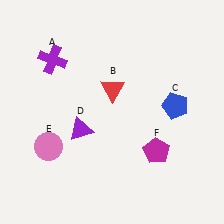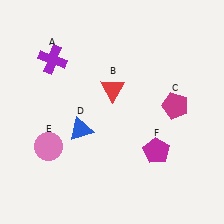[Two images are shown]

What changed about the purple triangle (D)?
In Image 1, D is purple. In Image 2, it changed to blue.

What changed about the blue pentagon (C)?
In Image 1, C is blue. In Image 2, it changed to magenta.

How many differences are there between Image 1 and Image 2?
There are 2 differences between the two images.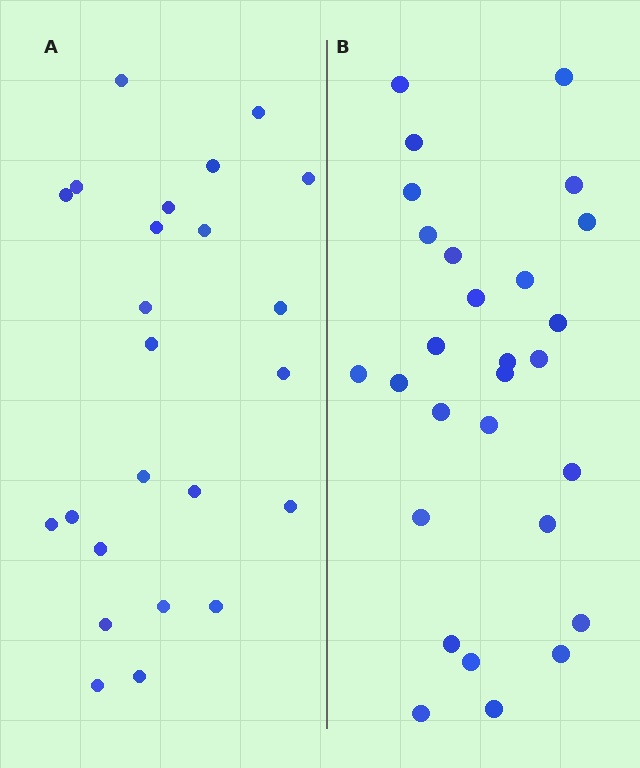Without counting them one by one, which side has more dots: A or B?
Region B (the right region) has more dots.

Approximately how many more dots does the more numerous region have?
Region B has about 4 more dots than region A.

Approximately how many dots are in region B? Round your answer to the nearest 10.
About 30 dots. (The exact count is 28, which rounds to 30.)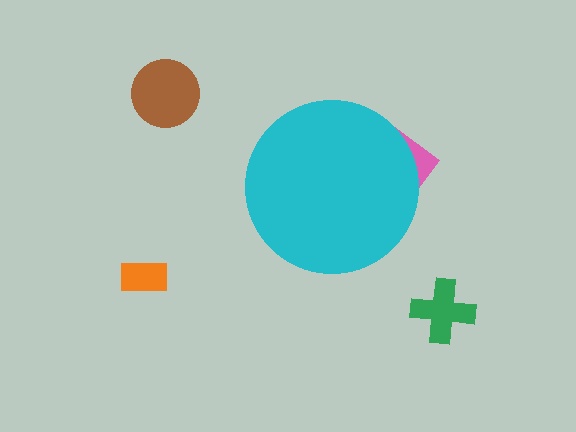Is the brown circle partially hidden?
No, the brown circle is fully visible.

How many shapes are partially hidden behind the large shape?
1 shape is partially hidden.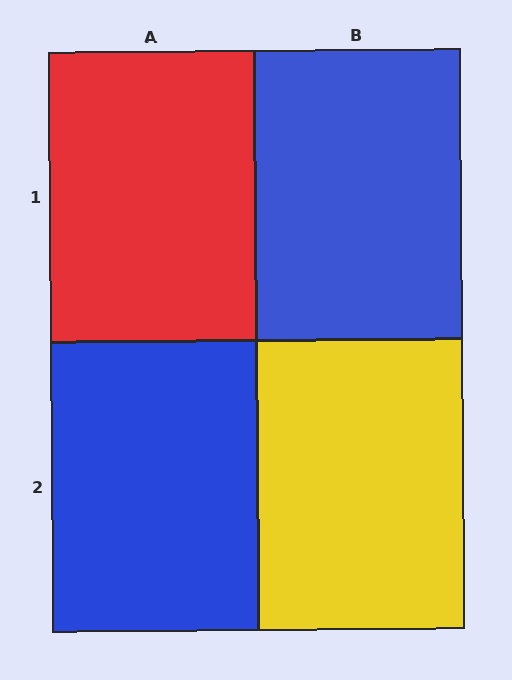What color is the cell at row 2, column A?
Blue.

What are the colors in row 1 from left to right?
Red, blue.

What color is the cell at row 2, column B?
Yellow.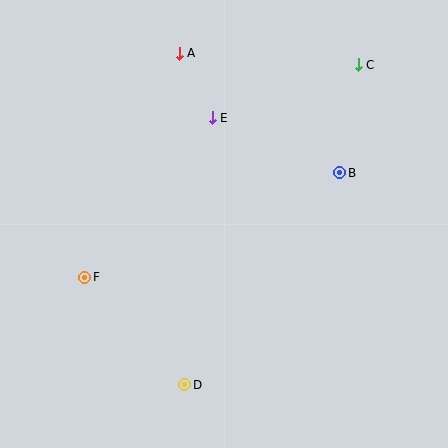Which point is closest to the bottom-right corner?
Point D is closest to the bottom-right corner.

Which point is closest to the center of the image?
Point E at (212, 118) is closest to the center.